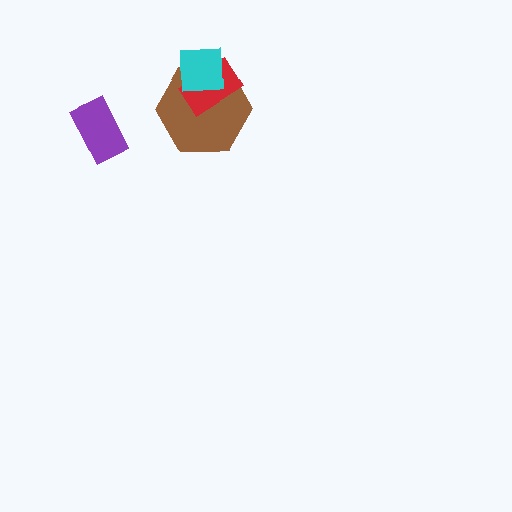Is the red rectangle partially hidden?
Yes, it is partially covered by another shape.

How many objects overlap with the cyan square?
2 objects overlap with the cyan square.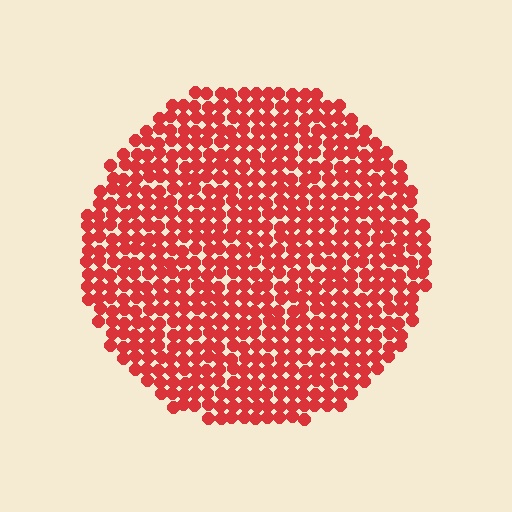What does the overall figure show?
The overall figure shows a circle.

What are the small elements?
The small elements are circles.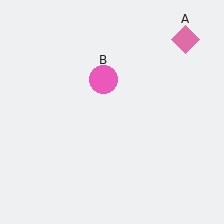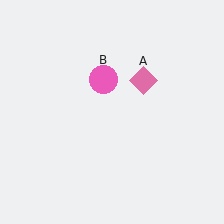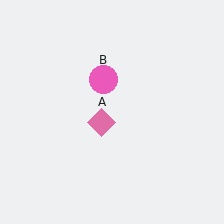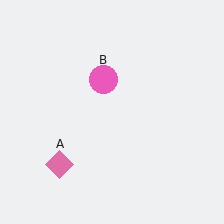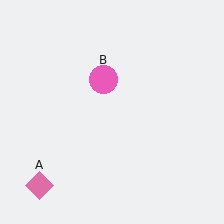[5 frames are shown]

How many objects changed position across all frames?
1 object changed position: pink diamond (object A).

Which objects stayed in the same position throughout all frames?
Pink circle (object B) remained stationary.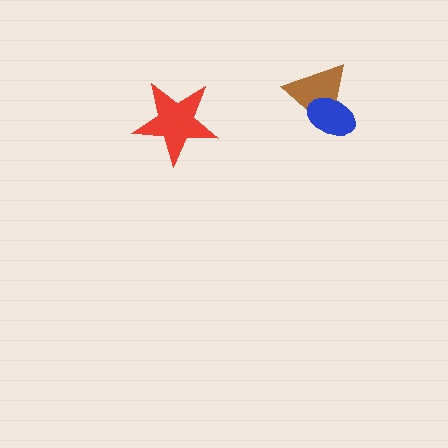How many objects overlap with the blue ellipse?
1 object overlaps with the blue ellipse.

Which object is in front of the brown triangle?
The blue ellipse is in front of the brown triangle.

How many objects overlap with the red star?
0 objects overlap with the red star.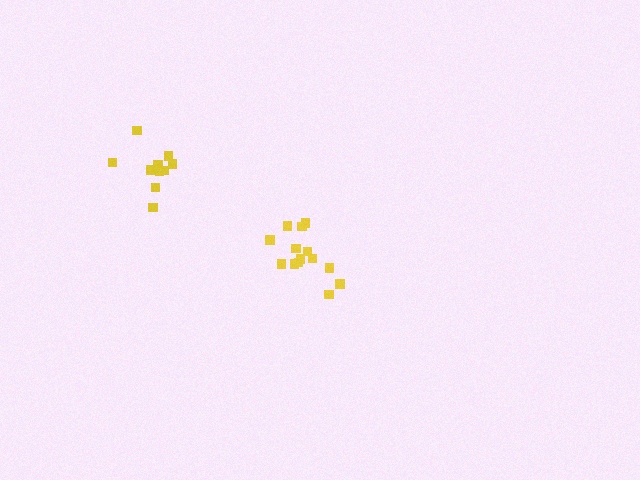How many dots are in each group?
Group 1: 14 dots, Group 2: 10 dots (24 total).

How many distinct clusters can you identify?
There are 2 distinct clusters.